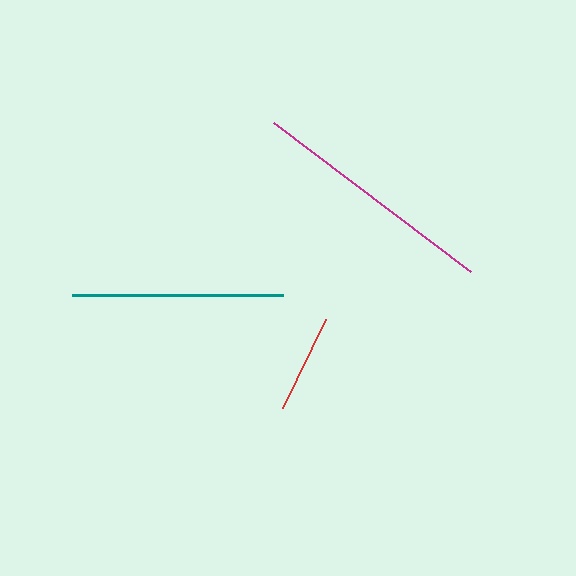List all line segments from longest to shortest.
From longest to shortest: magenta, teal, red.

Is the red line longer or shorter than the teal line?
The teal line is longer than the red line.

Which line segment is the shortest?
The red line is the shortest at approximately 99 pixels.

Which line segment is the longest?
The magenta line is the longest at approximately 247 pixels.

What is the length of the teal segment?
The teal segment is approximately 211 pixels long.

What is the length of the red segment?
The red segment is approximately 99 pixels long.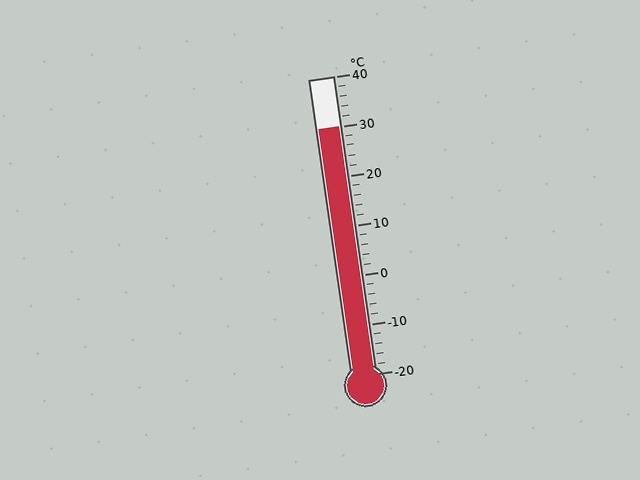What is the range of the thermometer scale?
The thermometer scale ranges from -20°C to 40°C.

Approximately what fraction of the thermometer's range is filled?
The thermometer is filled to approximately 85% of its range.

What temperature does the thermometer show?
The thermometer shows approximately 30°C.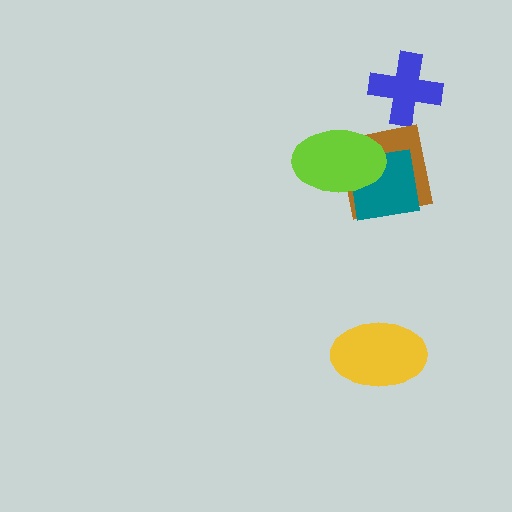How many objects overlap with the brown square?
2 objects overlap with the brown square.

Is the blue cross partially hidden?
No, no other shape covers it.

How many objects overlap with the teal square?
2 objects overlap with the teal square.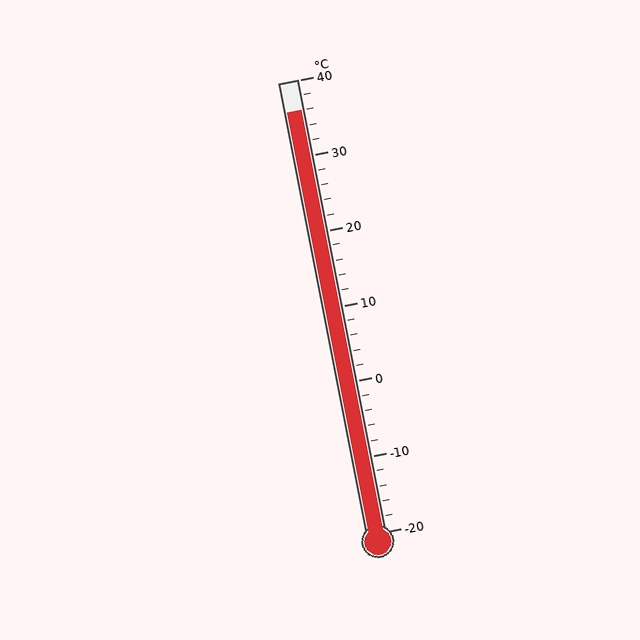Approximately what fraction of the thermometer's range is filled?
The thermometer is filled to approximately 95% of its range.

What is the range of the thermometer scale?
The thermometer scale ranges from -20°C to 40°C.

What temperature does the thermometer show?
The thermometer shows approximately 36°C.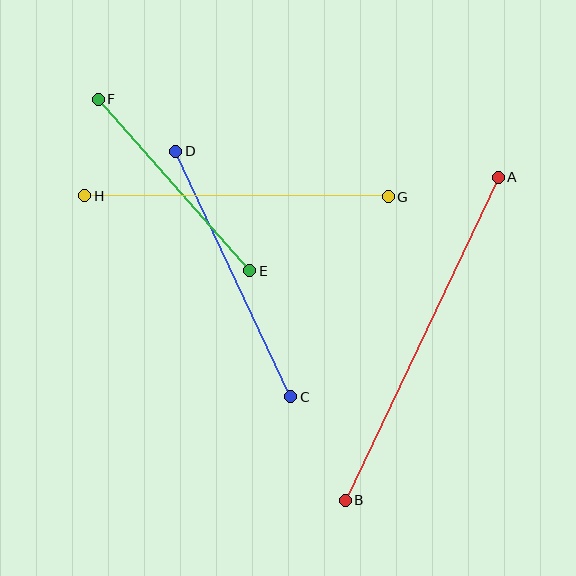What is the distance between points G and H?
The distance is approximately 304 pixels.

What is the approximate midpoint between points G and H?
The midpoint is at approximately (236, 196) pixels.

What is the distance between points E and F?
The distance is approximately 229 pixels.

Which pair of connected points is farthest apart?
Points A and B are farthest apart.